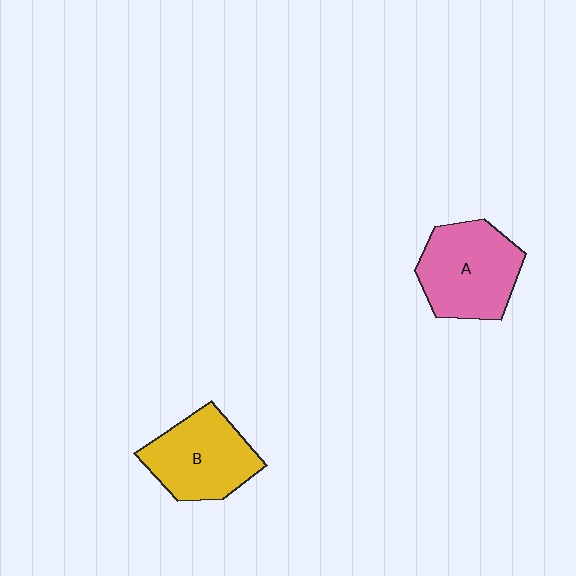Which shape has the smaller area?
Shape B (yellow).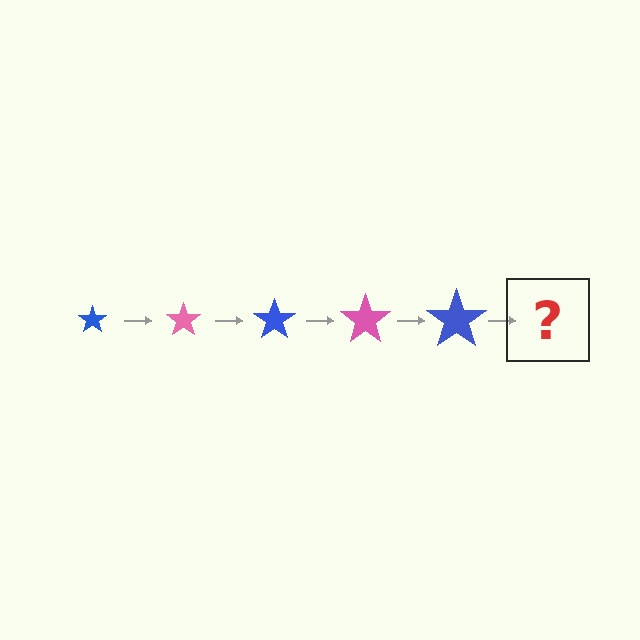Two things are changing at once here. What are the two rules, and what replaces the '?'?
The two rules are that the star grows larger each step and the color cycles through blue and pink. The '?' should be a pink star, larger than the previous one.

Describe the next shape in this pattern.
It should be a pink star, larger than the previous one.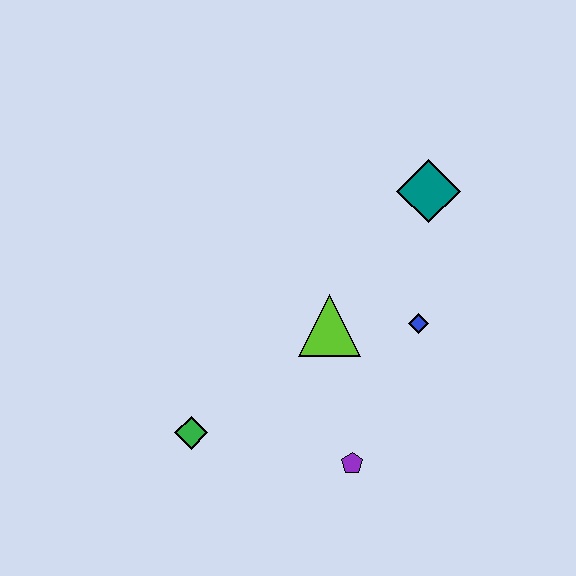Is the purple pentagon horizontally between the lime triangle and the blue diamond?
Yes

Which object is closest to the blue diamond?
The lime triangle is closest to the blue diamond.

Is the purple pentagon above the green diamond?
No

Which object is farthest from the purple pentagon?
The teal diamond is farthest from the purple pentagon.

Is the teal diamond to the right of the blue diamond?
Yes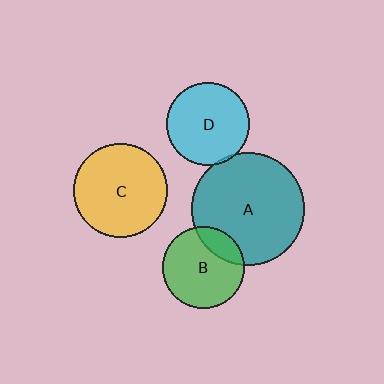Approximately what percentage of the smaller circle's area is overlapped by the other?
Approximately 20%.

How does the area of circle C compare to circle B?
Approximately 1.3 times.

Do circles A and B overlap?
Yes.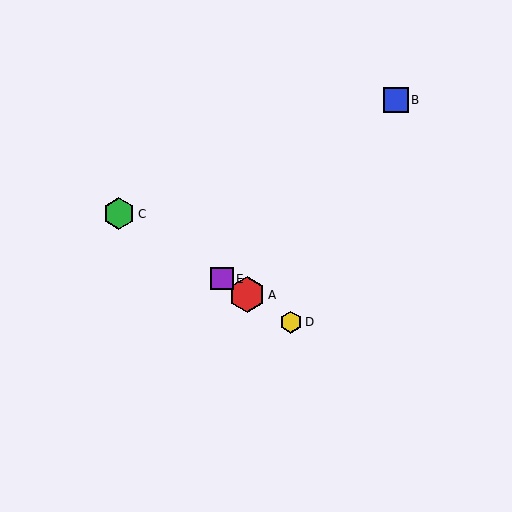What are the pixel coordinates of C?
Object C is at (119, 214).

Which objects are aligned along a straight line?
Objects A, C, D, E are aligned along a straight line.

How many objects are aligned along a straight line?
4 objects (A, C, D, E) are aligned along a straight line.